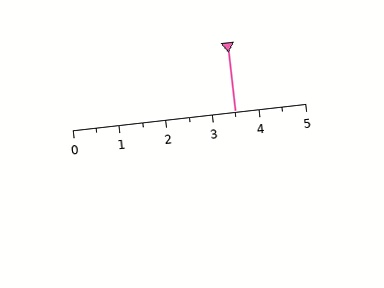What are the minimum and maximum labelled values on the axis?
The axis runs from 0 to 5.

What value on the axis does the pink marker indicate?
The marker indicates approximately 3.5.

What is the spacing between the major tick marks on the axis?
The major ticks are spaced 1 apart.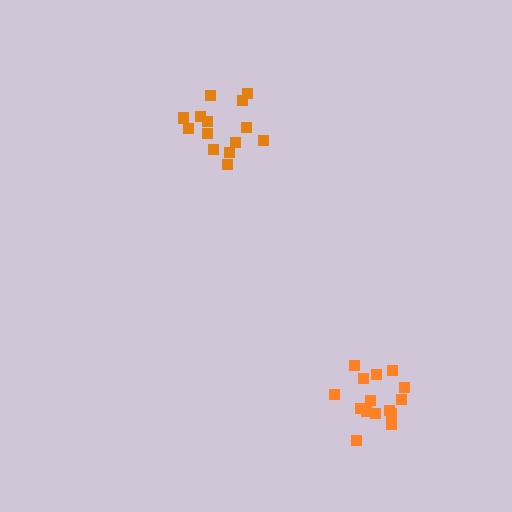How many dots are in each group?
Group 1: 14 dots, Group 2: 15 dots (29 total).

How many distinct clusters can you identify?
There are 2 distinct clusters.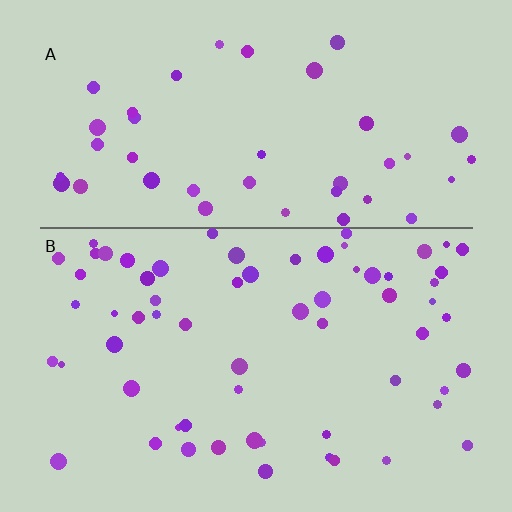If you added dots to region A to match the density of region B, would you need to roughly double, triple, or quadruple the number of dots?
Approximately double.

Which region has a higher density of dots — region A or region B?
B (the bottom).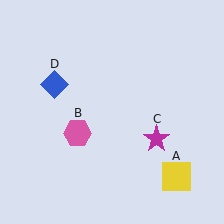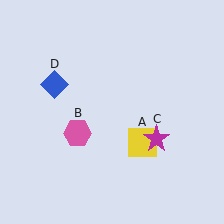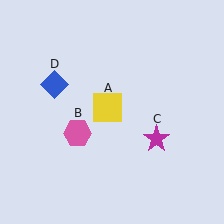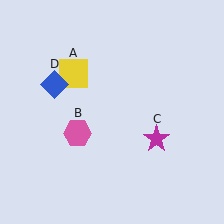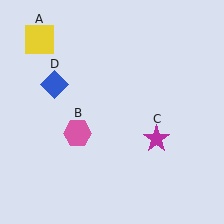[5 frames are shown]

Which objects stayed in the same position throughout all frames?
Pink hexagon (object B) and magenta star (object C) and blue diamond (object D) remained stationary.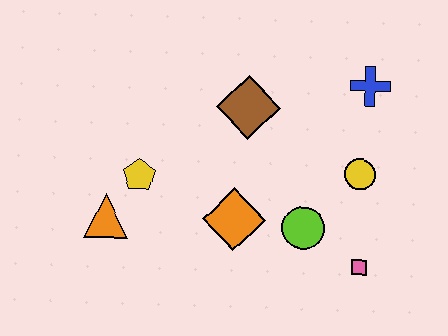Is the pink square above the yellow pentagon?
No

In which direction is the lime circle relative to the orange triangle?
The lime circle is to the right of the orange triangle.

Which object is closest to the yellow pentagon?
The orange triangle is closest to the yellow pentagon.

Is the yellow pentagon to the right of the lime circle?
No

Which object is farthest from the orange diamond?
The blue cross is farthest from the orange diamond.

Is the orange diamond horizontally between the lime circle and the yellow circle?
No